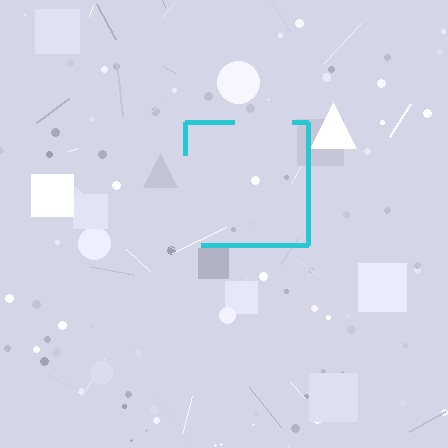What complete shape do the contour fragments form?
The contour fragments form a square.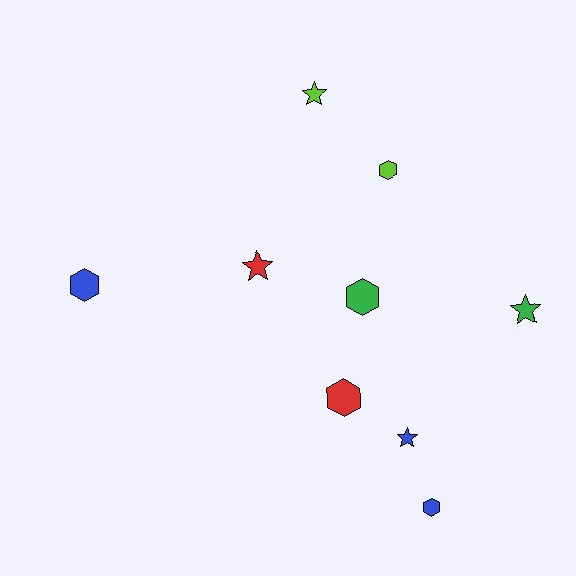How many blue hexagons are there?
There are 2 blue hexagons.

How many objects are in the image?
There are 9 objects.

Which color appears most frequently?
Blue, with 3 objects.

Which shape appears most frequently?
Hexagon, with 5 objects.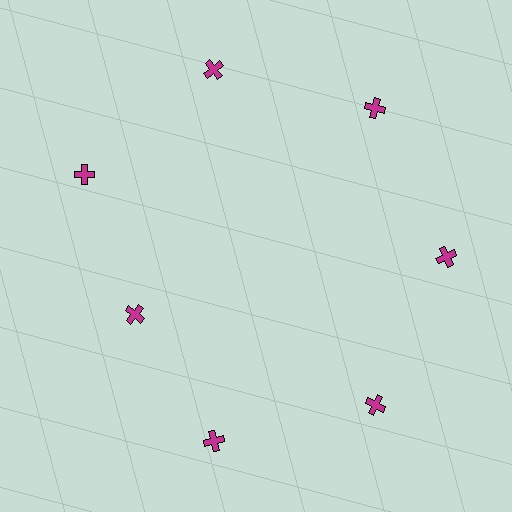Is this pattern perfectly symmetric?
No. The 7 magenta crosses are arranged in a ring, but one element near the 8 o'clock position is pulled inward toward the center, breaking the 7-fold rotational symmetry.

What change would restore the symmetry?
The symmetry would be restored by moving it outward, back onto the ring so that all 7 crosses sit at equal angles and equal distance from the center.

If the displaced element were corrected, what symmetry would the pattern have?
It would have 7-fold rotational symmetry — the pattern would map onto itself every 51 degrees.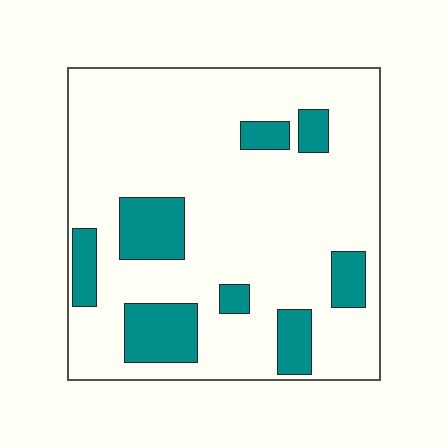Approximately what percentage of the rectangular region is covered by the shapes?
Approximately 20%.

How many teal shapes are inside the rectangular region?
8.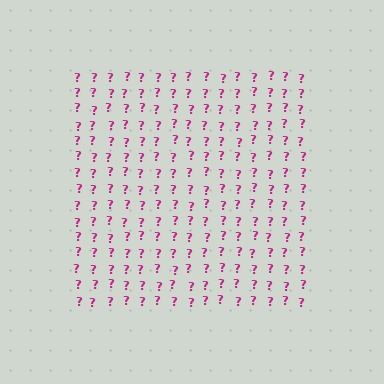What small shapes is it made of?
It is made of small question marks.